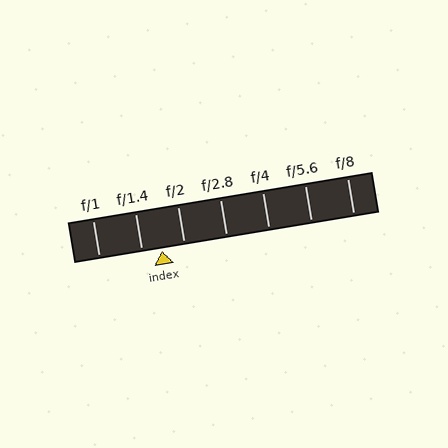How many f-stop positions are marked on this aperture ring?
There are 7 f-stop positions marked.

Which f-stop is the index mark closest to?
The index mark is closest to f/1.4.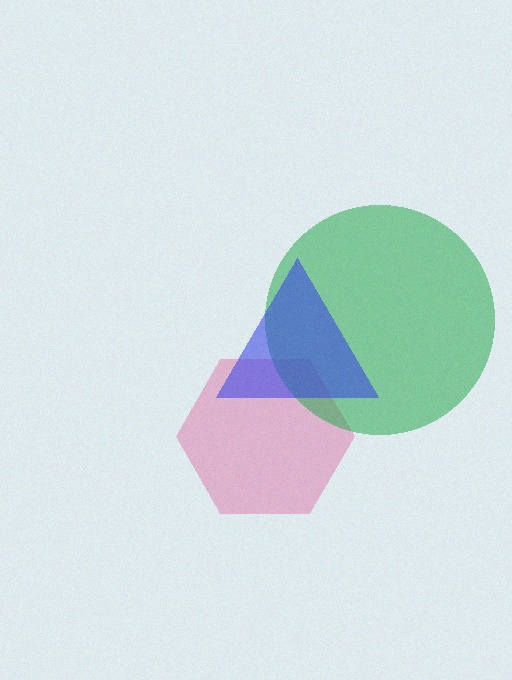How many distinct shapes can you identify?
There are 3 distinct shapes: a pink hexagon, a green circle, a blue triangle.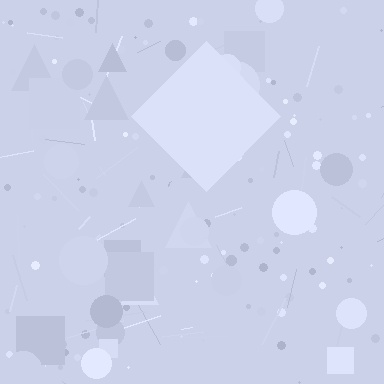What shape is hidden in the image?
A diamond is hidden in the image.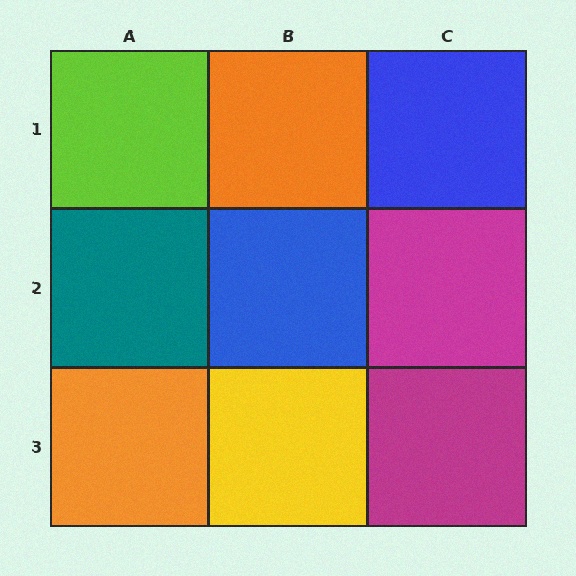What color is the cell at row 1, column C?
Blue.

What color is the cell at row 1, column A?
Lime.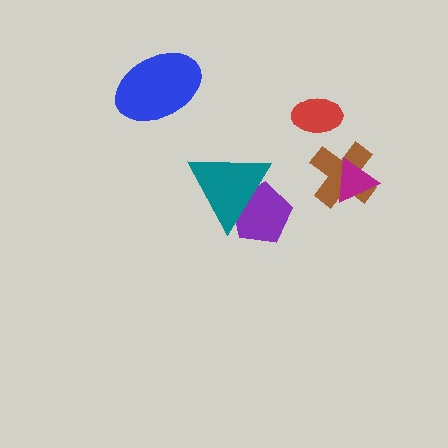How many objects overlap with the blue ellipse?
0 objects overlap with the blue ellipse.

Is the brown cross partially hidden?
Yes, it is partially covered by another shape.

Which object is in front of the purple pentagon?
The teal triangle is in front of the purple pentagon.